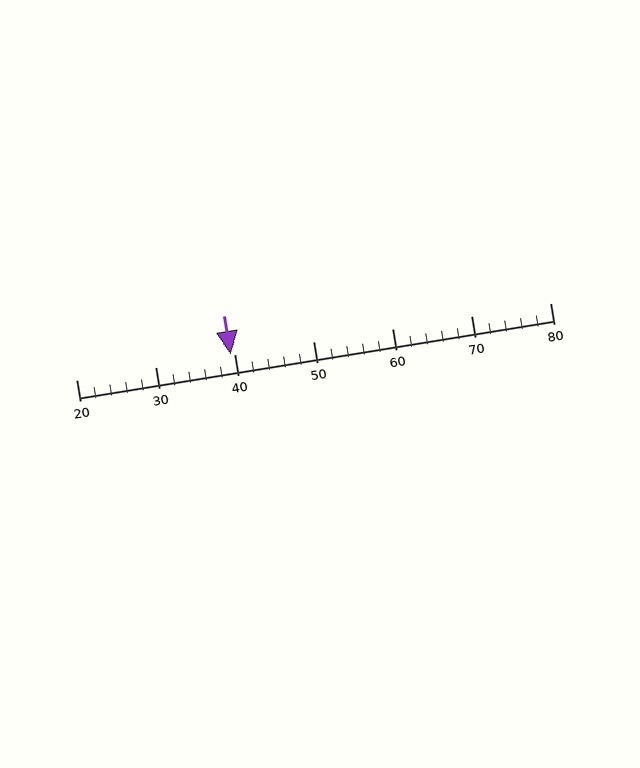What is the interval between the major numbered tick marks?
The major tick marks are spaced 10 units apart.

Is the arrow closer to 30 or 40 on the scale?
The arrow is closer to 40.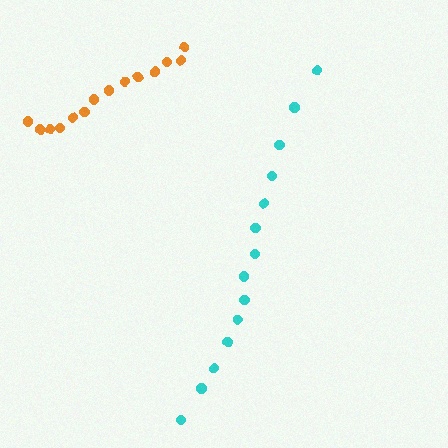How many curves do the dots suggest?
There are 2 distinct paths.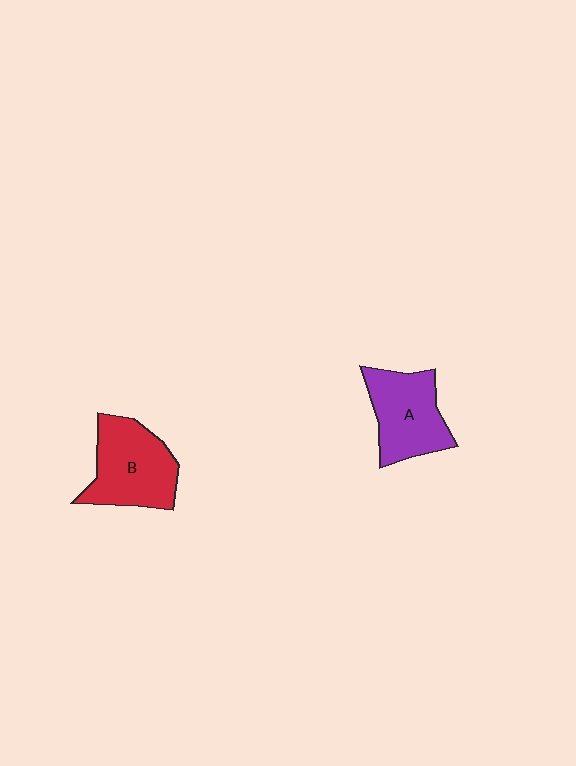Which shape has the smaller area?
Shape A (purple).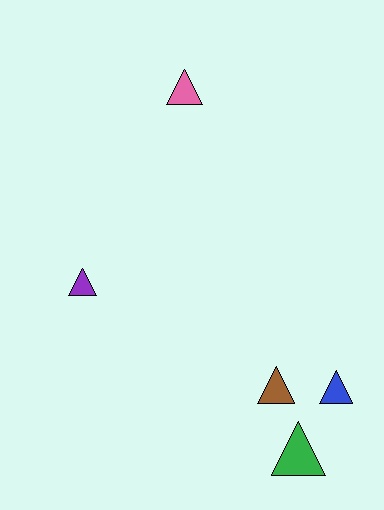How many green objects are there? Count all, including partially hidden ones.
There is 1 green object.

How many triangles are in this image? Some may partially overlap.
There are 5 triangles.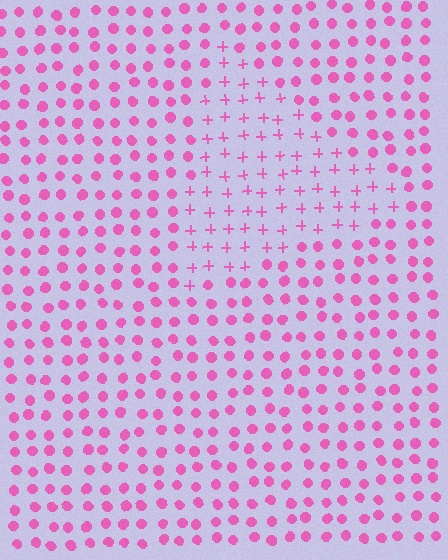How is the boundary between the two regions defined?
The boundary is defined by a change in element shape: plus signs inside vs. circles outside. All elements share the same color and spacing.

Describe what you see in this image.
The image is filled with small pink elements arranged in a uniform grid. A triangle-shaped region contains plus signs, while the surrounding area contains circles. The boundary is defined purely by the change in element shape.